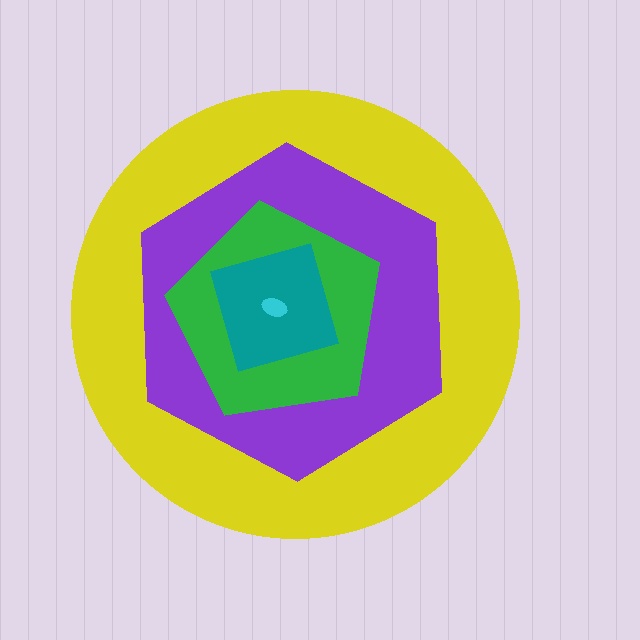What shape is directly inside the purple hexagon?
The green pentagon.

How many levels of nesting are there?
5.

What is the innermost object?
The cyan ellipse.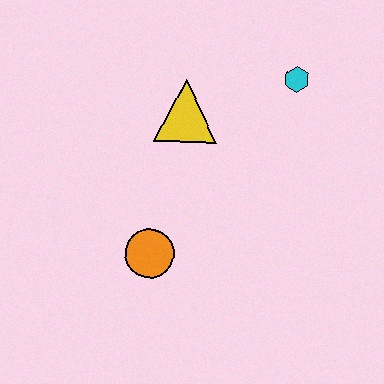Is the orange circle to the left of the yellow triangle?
Yes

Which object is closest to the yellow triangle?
The cyan hexagon is closest to the yellow triangle.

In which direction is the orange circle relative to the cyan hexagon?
The orange circle is below the cyan hexagon.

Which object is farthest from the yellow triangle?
The orange circle is farthest from the yellow triangle.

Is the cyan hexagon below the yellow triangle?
No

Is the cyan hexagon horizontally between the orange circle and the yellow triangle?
No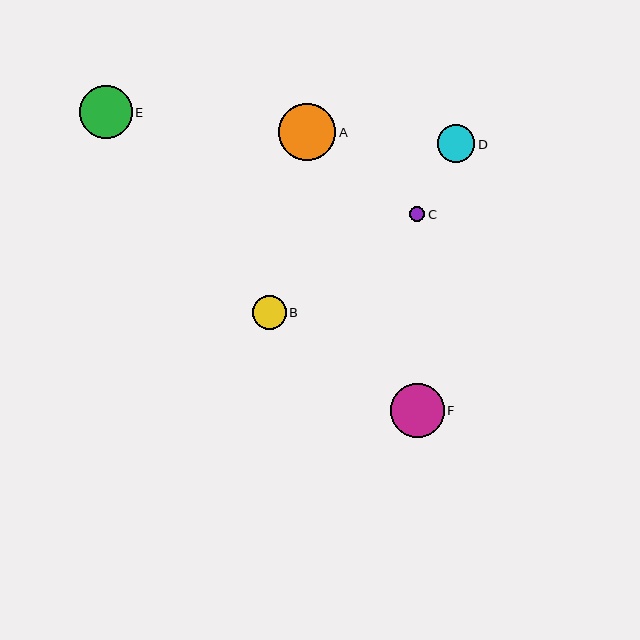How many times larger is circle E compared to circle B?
Circle E is approximately 1.6 times the size of circle B.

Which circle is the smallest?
Circle C is the smallest with a size of approximately 15 pixels.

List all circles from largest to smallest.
From largest to smallest: A, F, E, D, B, C.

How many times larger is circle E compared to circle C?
Circle E is approximately 3.4 times the size of circle C.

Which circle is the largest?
Circle A is the largest with a size of approximately 57 pixels.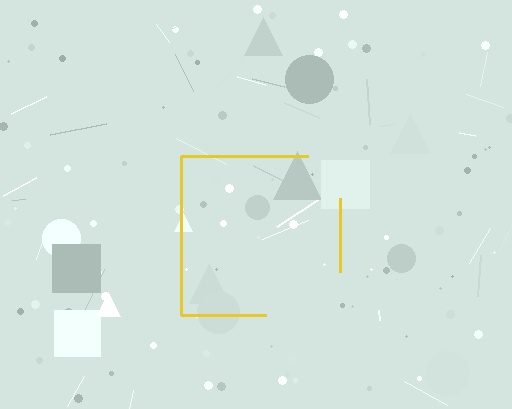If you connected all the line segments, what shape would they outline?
They would outline a square.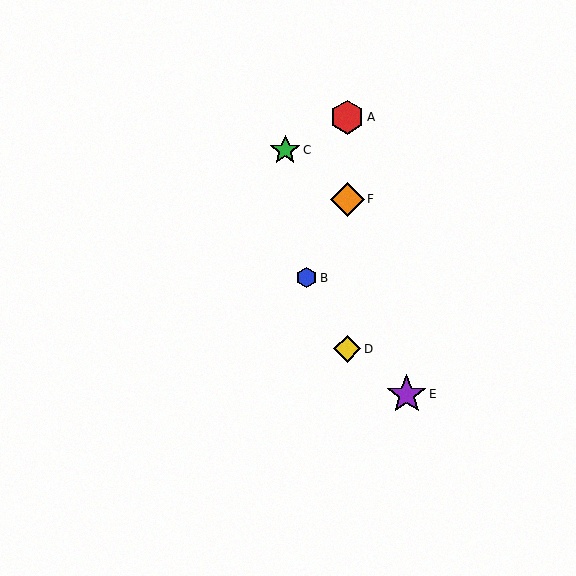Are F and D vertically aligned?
Yes, both are at x≈347.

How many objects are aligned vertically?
3 objects (A, D, F) are aligned vertically.